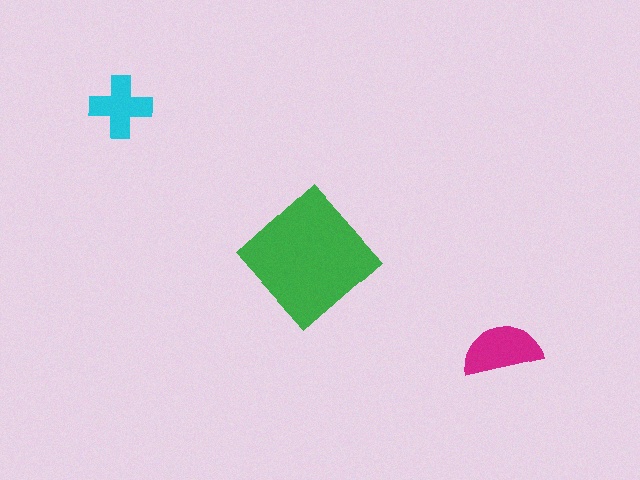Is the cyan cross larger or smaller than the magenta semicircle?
Smaller.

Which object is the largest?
The green diamond.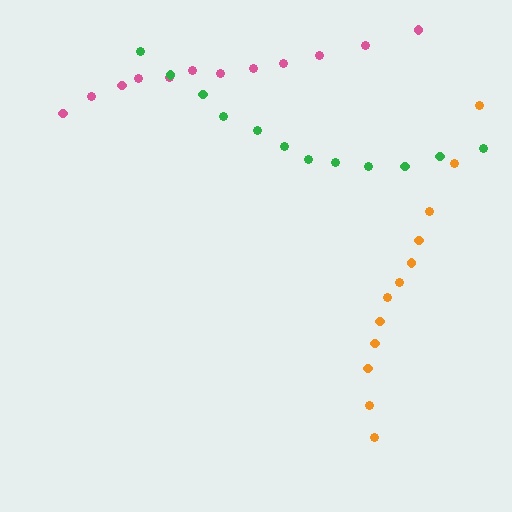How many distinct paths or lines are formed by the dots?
There are 3 distinct paths.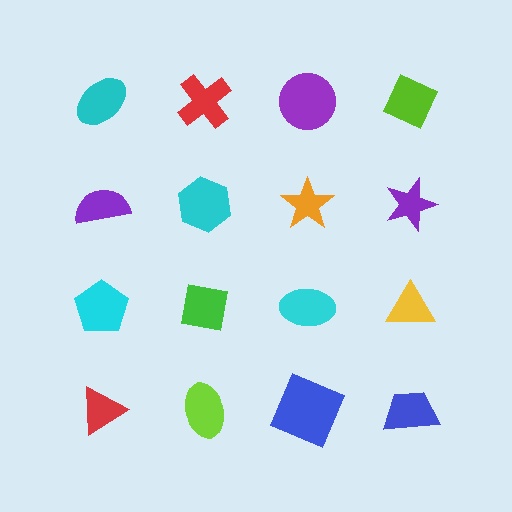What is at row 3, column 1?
A cyan pentagon.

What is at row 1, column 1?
A cyan ellipse.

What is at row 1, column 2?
A red cross.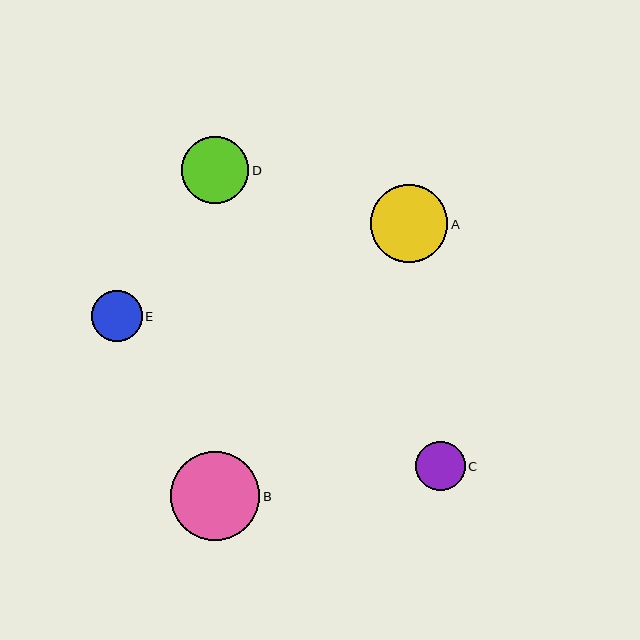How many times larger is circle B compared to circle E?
Circle B is approximately 1.8 times the size of circle E.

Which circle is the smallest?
Circle C is the smallest with a size of approximately 50 pixels.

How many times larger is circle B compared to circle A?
Circle B is approximately 1.1 times the size of circle A.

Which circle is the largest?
Circle B is the largest with a size of approximately 89 pixels.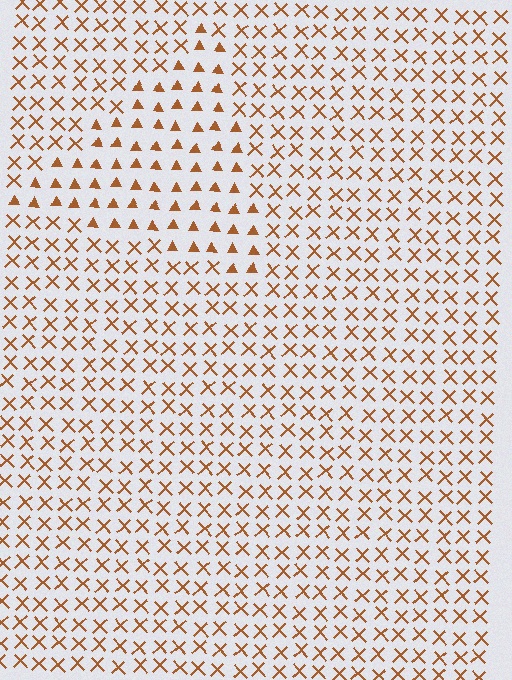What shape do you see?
I see a triangle.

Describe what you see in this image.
The image is filled with small brown elements arranged in a uniform grid. A triangle-shaped region contains triangles, while the surrounding area contains X marks. The boundary is defined purely by the change in element shape.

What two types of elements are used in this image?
The image uses triangles inside the triangle region and X marks outside it.